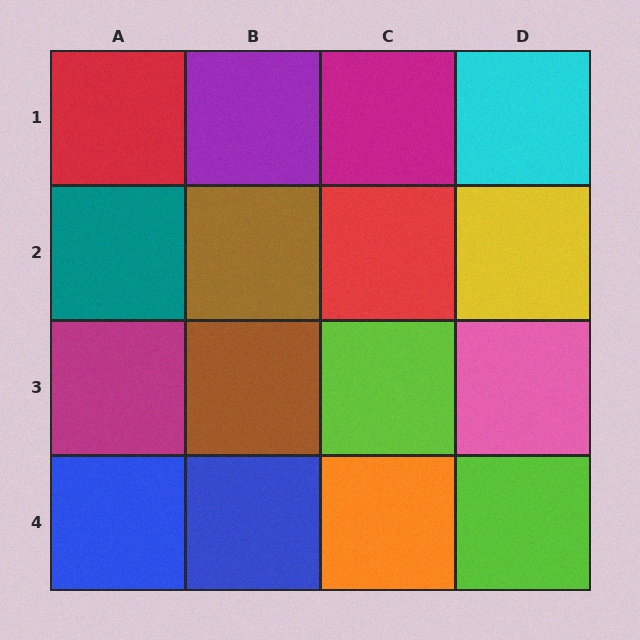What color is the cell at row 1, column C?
Magenta.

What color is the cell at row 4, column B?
Blue.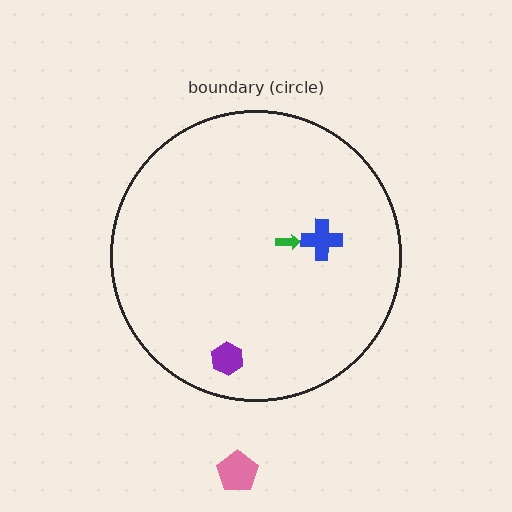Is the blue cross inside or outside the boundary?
Inside.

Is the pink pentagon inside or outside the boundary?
Outside.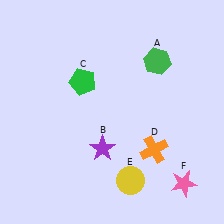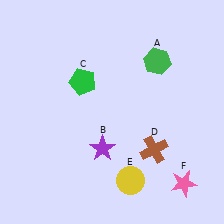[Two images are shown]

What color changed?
The cross (D) changed from orange in Image 1 to brown in Image 2.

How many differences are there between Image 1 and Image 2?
There is 1 difference between the two images.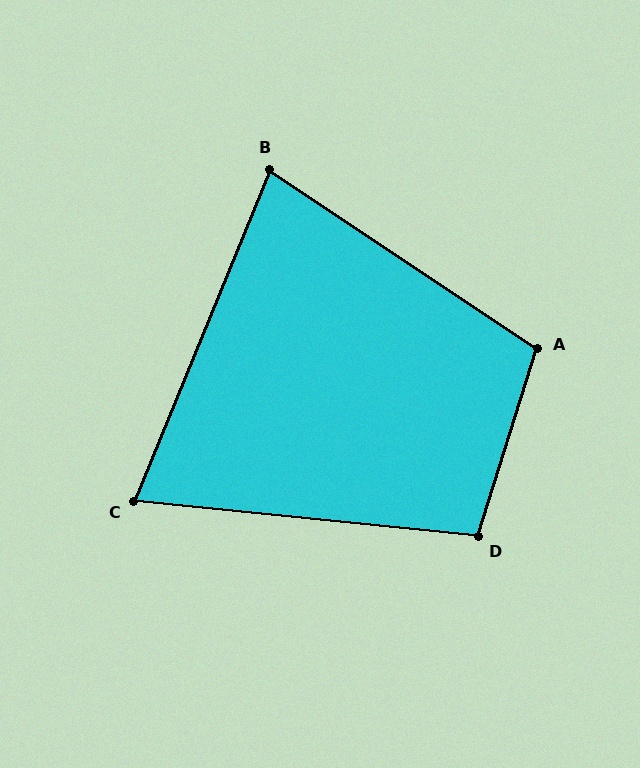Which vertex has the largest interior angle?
A, at approximately 106 degrees.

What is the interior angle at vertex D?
Approximately 101 degrees (obtuse).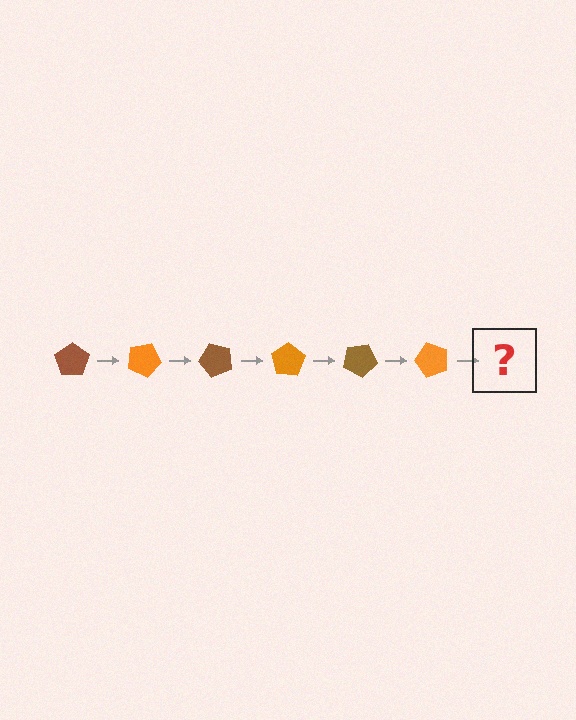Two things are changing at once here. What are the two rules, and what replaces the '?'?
The two rules are that it rotates 25 degrees each step and the color cycles through brown and orange. The '?' should be a brown pentagon, rotated 150 degrees from the start.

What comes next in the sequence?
The next element should be a brown pentagon, rotated 150 degrees from the start.